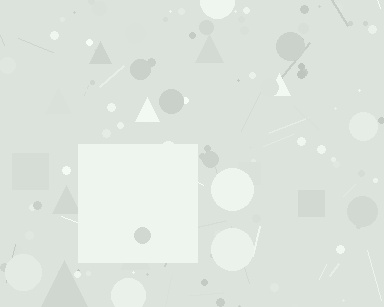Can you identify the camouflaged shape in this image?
The camouflaged shape is a square.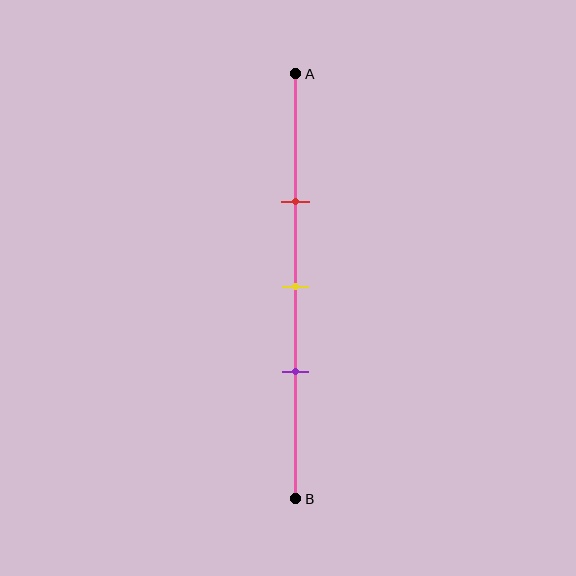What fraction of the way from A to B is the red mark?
The red mark is approximately 30% (0.3) of the way from A to B.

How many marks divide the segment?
There are 3 marks dividing the segment.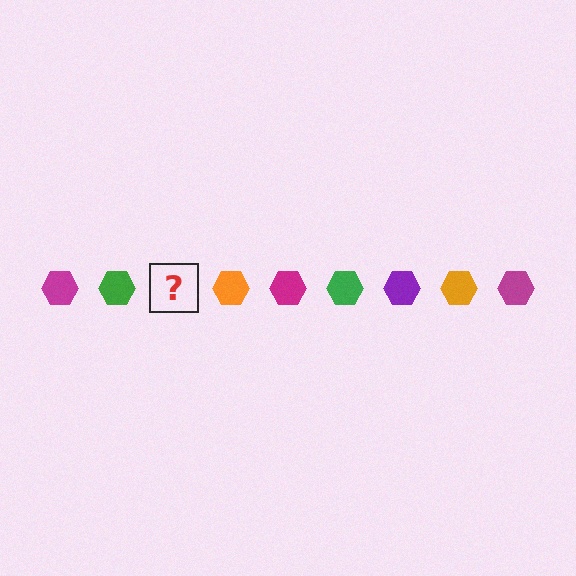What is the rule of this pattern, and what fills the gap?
The rule is that the pattern cycles through magenta, green, purple, orange hexagons. The gap should be filled with a purple hexagon.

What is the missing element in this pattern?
The missing element is a purple hexagon.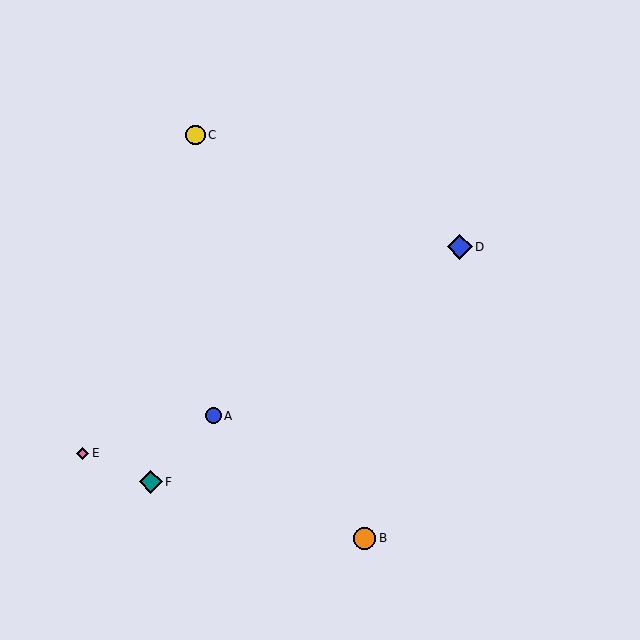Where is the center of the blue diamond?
The center of the blue diamond is at (460, 247).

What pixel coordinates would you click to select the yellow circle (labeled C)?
Click at (195, 135) to select the yellow circle C.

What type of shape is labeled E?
Shape E is a pink diamond.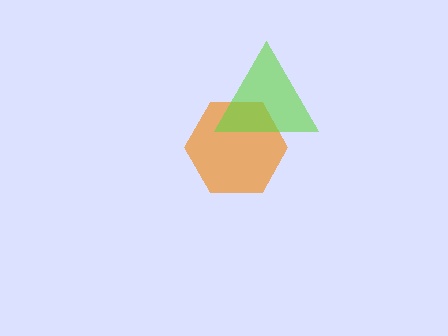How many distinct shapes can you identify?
There are 2 distinct shapes: an orange hexagon, a lime triangle.